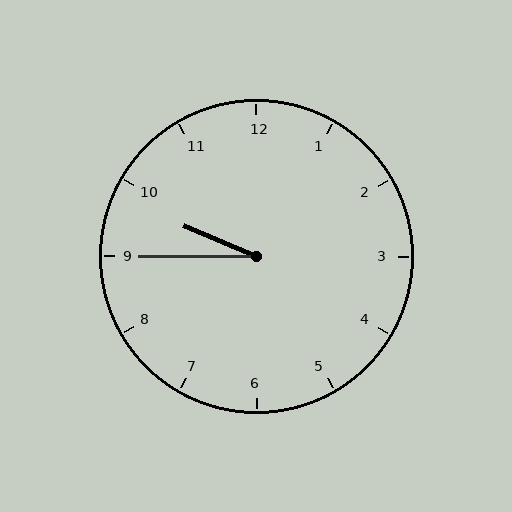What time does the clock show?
9:45.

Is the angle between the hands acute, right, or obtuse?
It is acute.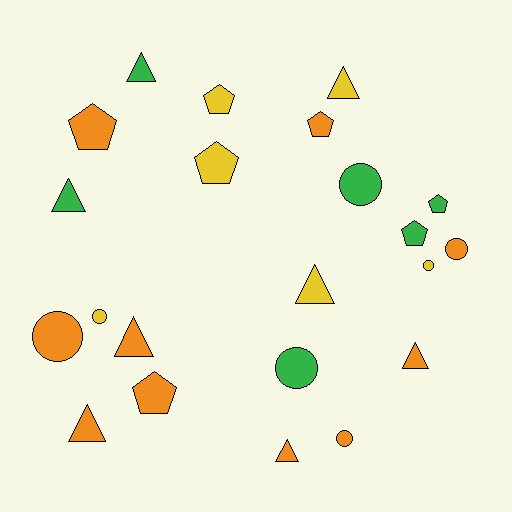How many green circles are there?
There are 2 green circles.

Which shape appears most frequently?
Triangle, with 8 objects.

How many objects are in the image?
There are 22 objects.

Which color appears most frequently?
Orange, with 10 objects.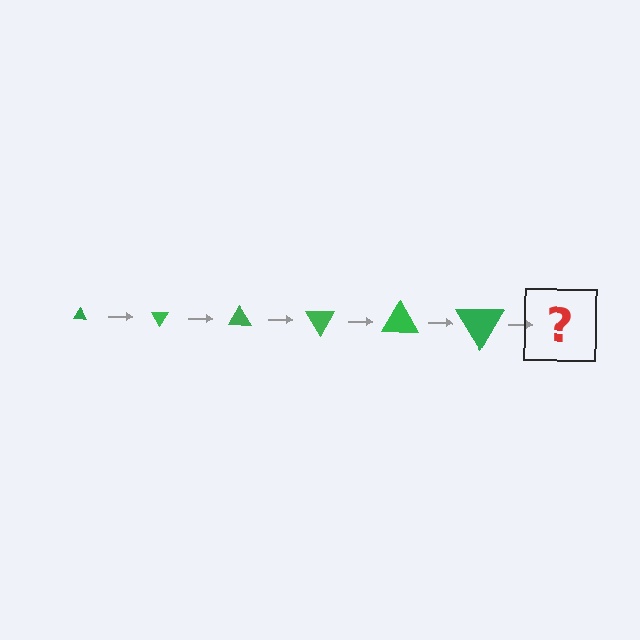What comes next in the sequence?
The next element should be a triangle, larger than the previous one and rotated 360 degrees from the start.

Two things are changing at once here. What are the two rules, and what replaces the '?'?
The two rules are that the triangle grows larger each step and it rotates 60 degrees each step. The '?' should be a triangle, larger than the previous one and rotated 360 degrees from the start.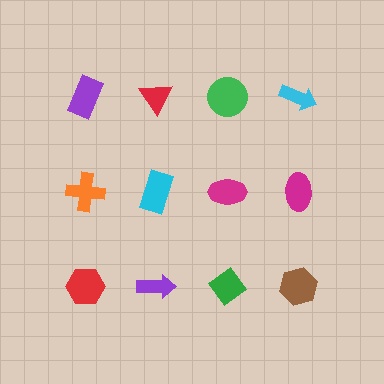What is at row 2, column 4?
A magenta ellipse.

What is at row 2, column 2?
A cyan rectangle.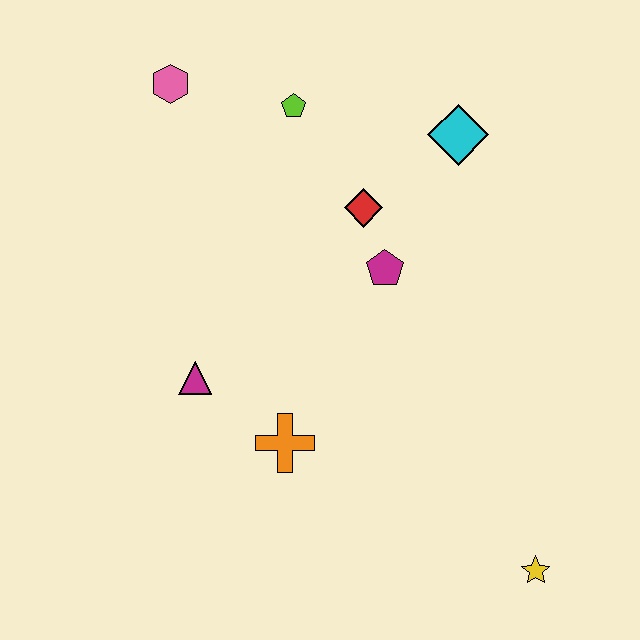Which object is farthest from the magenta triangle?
The yellow star is farthest from the magenta triangle.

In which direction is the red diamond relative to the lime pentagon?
The red diamond is below the lime pentagon.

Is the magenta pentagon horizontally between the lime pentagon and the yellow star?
Yes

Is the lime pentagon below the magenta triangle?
No